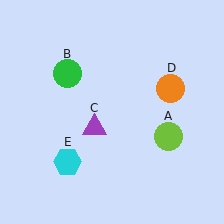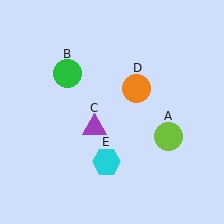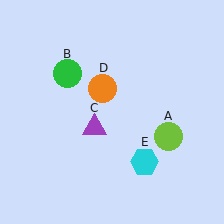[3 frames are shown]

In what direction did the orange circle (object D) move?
The orange circle (object D) moved left.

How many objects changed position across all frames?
2 objects changed position: orange circle (object D), cyan hexagon (object E).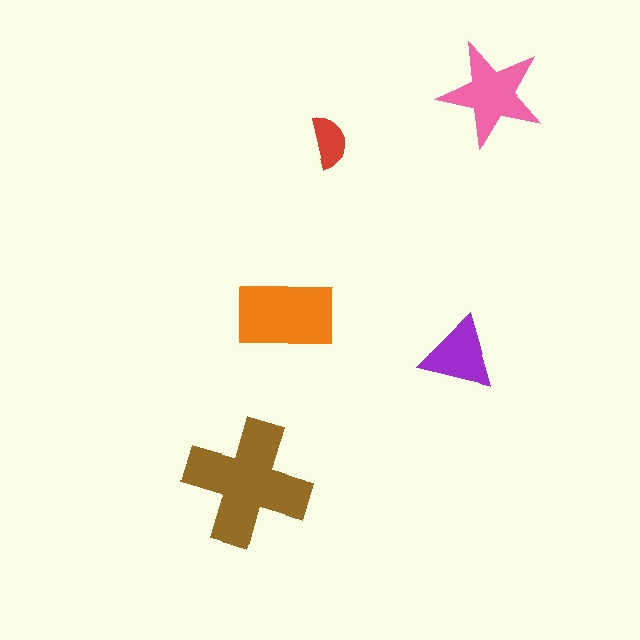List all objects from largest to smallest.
The brown cross, the orange rectangle, the pink star, the purple triangle, the red semicircle.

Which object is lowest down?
The brown cross is bottommost.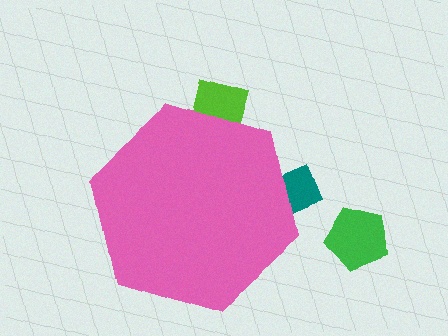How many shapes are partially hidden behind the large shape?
2 shapes are partially hidden.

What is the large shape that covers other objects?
A pink hexagon.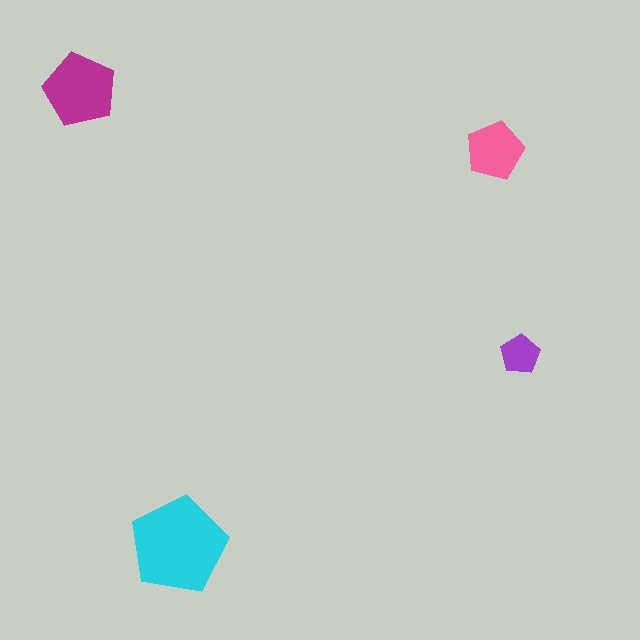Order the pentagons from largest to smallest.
the cyan one, the magenta one, the pink one, the purple one.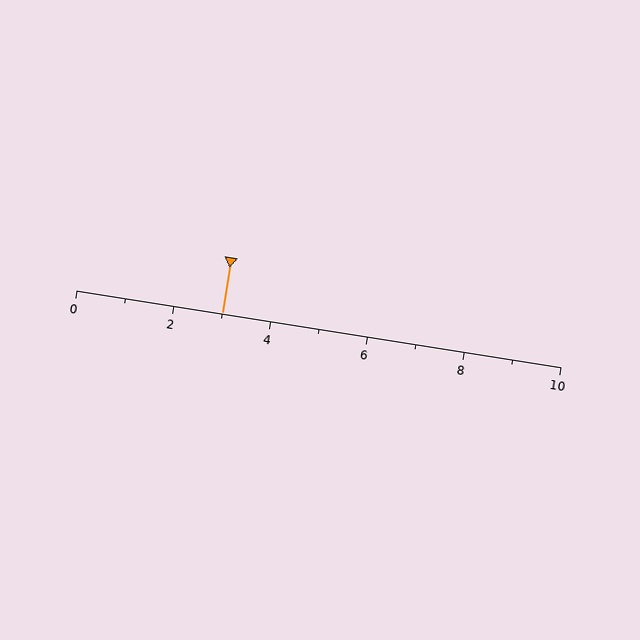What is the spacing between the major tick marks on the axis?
The major ticks are spaced 2 apart.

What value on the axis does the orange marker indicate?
The marker indicates approximately 3.